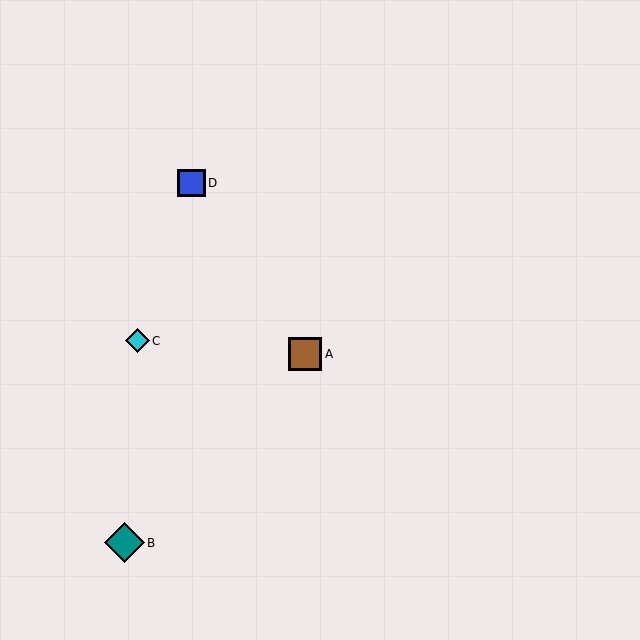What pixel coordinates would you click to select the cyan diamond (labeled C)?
Click at (137, 341) to select the cyan diamond C.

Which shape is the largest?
The teal diamond (labeled B) is the largest.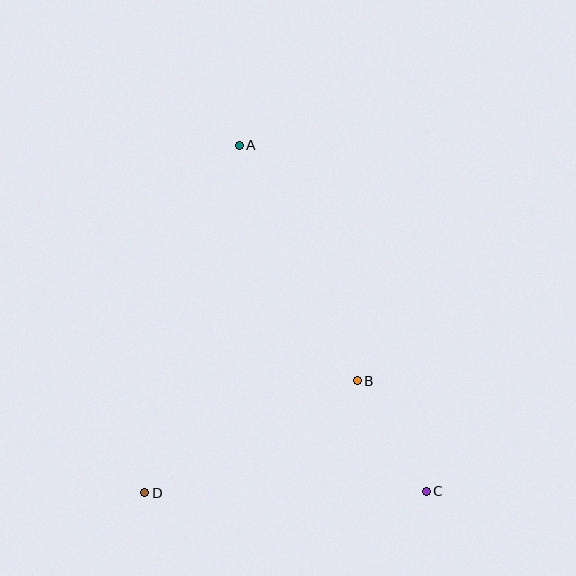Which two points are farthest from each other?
Points A and C are farthest from each other.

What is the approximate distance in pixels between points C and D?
The distance between C and D is approximately 282 pixels.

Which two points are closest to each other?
Points B and C are closest to each other.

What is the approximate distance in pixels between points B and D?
The distance between B and D is approximately 240 pixels.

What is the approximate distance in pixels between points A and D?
The distance between A and D is approximately 360 pixels.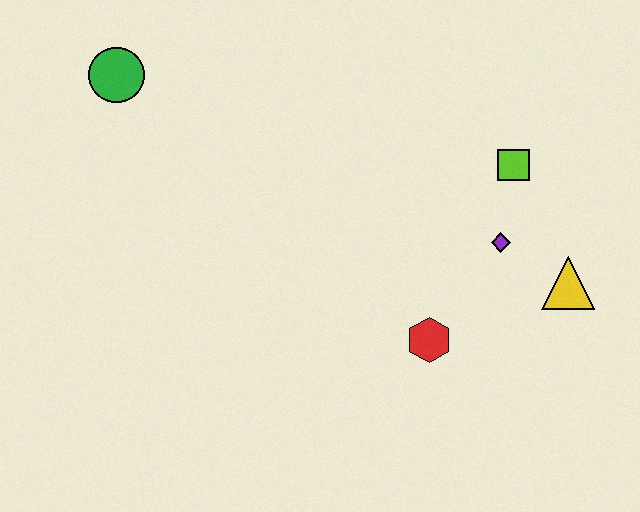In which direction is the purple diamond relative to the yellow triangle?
The purple diamond is to the left of the yellow triangle.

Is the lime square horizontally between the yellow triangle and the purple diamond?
Yes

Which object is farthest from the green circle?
The yellow triangle is farthest from the green circle.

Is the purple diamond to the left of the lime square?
Yes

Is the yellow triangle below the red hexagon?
No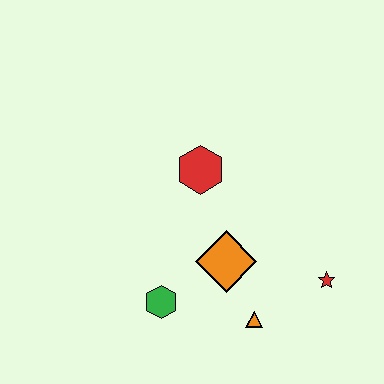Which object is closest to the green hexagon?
The orange diamond is closest to the green hexagon.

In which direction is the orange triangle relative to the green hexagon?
The orange triangle is to the right of the green hexagon.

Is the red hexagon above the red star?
Yes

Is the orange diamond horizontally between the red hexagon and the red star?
Yes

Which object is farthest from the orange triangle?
The red hexagon is farthest from the orange triangle.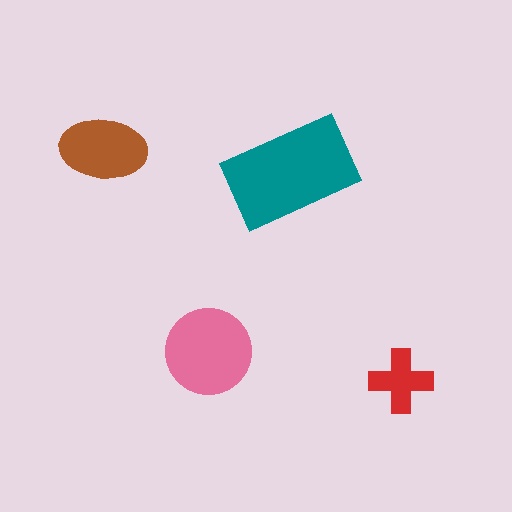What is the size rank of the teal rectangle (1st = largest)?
1st.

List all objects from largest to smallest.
The teal rectangle, the pink circle, the brown ellipse, the red cross.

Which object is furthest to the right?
The red cross is rightmost.